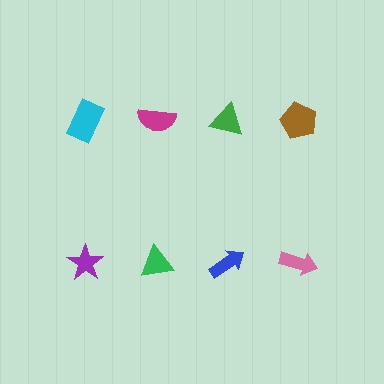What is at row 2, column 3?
A blue arrow.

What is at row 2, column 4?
A pink arrow.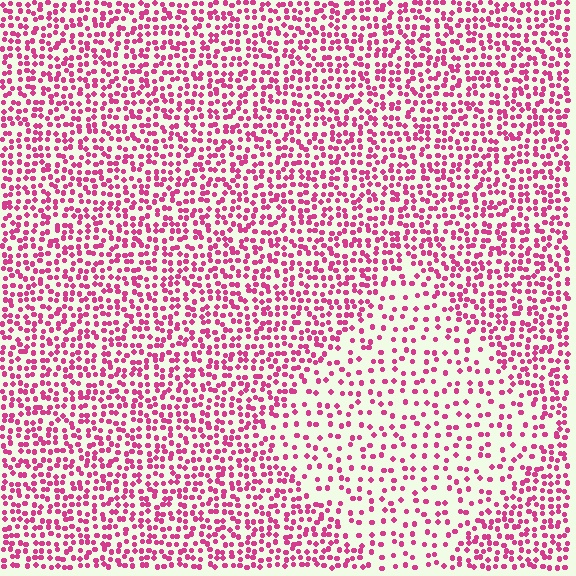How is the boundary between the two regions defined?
The boundary is defined by a change in element density (approximately 2.0x ratio). All elements are the same color, size, and shape.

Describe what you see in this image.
The image contains small magenta elements arranged at two different densities. A diamond-shaped region is visible where the elements are less densely packed than the surrounding area.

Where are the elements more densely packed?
The elements are more densely packed outside the diamond boundary.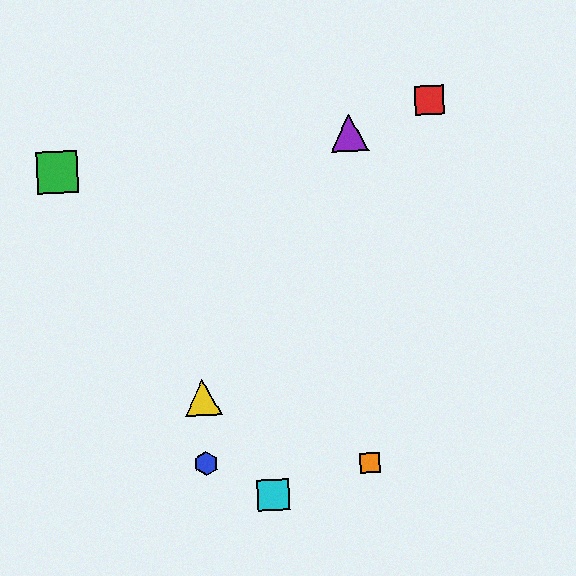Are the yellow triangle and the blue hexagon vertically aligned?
Yes, both are at x≈203.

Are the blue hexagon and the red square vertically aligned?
No, the blue hexagon is at x≈206 and the red square is at x≈429.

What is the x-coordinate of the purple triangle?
The purple triangle is at x≈349.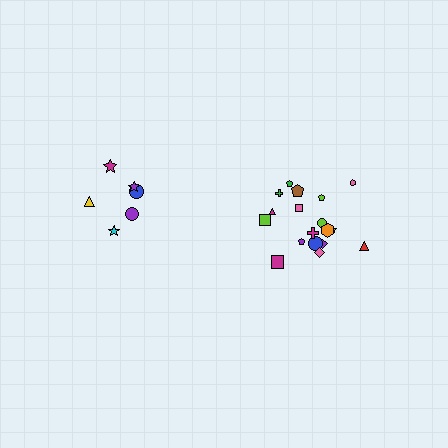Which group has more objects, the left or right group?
The right group.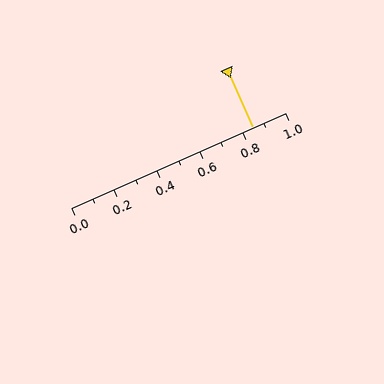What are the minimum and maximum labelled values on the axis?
The axis runs from 0.0 to 1.0.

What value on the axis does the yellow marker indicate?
The marker indicates approximately 0.85.